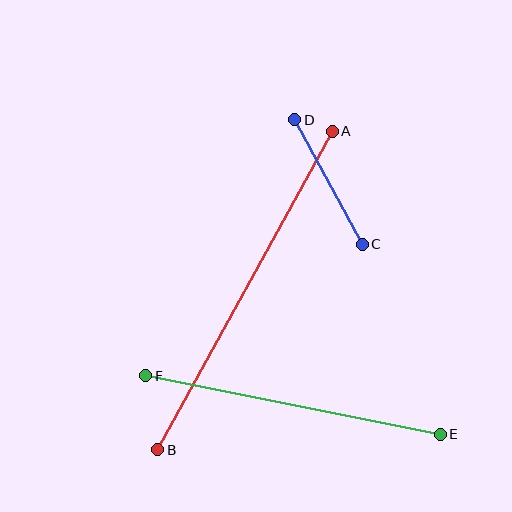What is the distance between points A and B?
The distance is approximately 363 pixels.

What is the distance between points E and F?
The distance is approximately 300 pixels.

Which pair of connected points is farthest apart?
Points A and B are farthest apart.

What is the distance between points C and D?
The distance is approximately 142 pixels.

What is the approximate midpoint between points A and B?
The midpoint is at approximately (245, 291) pixels.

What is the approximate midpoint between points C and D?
The midpoint is at approximately (328, 182) pixels.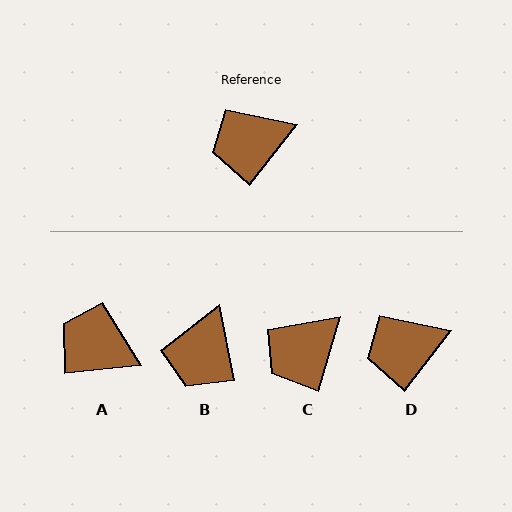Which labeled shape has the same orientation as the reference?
D.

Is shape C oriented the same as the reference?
No, it is off by about 22 degrees.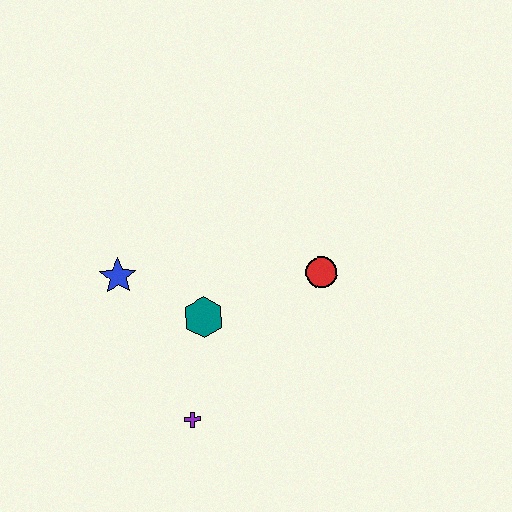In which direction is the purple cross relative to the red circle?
The purple cross is below the red circle.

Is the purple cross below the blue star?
Yes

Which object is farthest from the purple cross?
The red circle is farthest from the purple cross.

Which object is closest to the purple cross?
The teal hexagon is closest to the purple cross.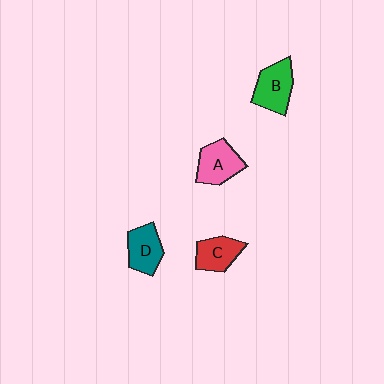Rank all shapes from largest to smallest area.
From largest to smallest: B (green), A (pink), D (teal), C (red).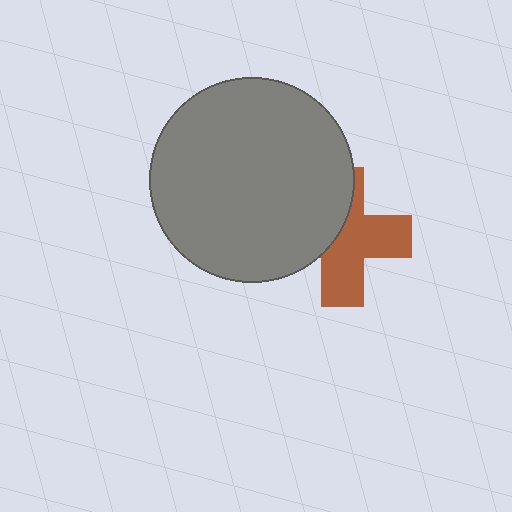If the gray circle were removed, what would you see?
You would see the complete brown cross.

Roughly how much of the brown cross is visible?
About half of it is visible (roughly 57%).